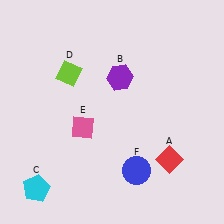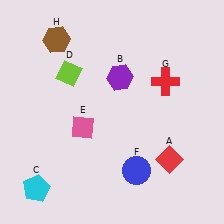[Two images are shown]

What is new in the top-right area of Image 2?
A red cross (G) was added in the top-right area of Image 2.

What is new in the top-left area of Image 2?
A brown hexagon (H) was added in the top-left area of Image 2.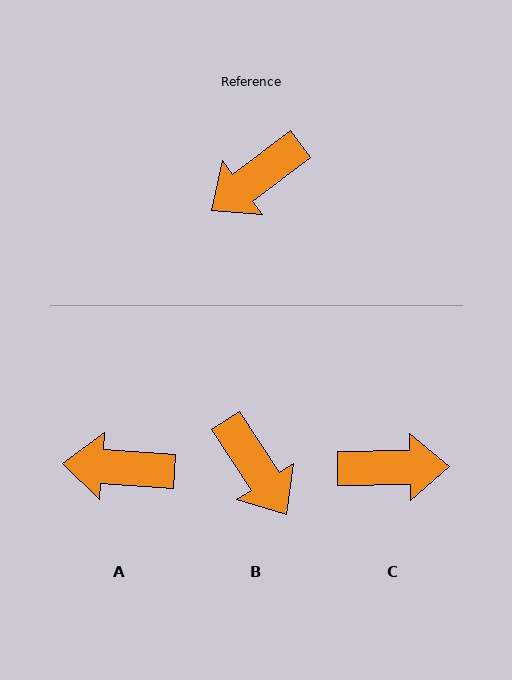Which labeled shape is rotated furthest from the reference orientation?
C, about 145 degrees away.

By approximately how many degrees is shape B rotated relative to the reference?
Approximately 86 degrees counter-clockwise.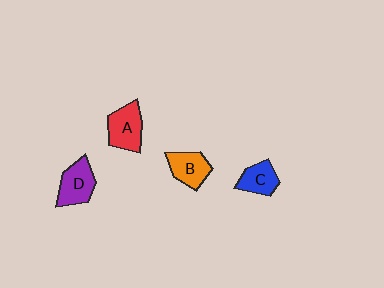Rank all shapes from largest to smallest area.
From largest to smallest: A (red), D (purple), B (orange), C (blue).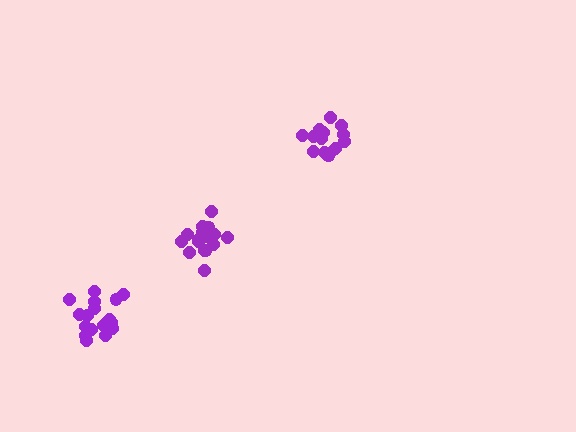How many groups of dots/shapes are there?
There are 3 groups.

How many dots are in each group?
Group 1: 18 dots, Group 2: 17 dots, Group 3: 14 dots (49 total).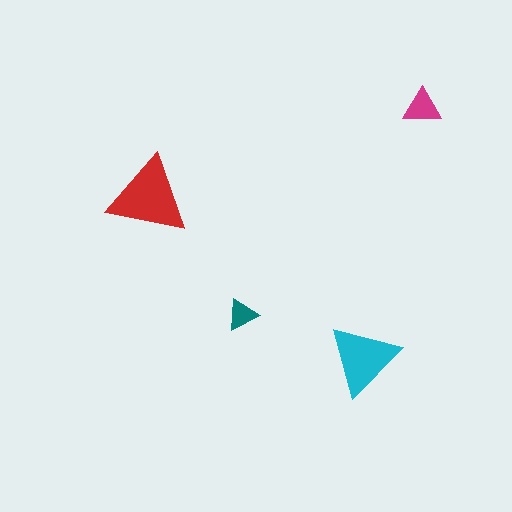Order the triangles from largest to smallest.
the red one, the cyan one, the magenta one, the teal one.